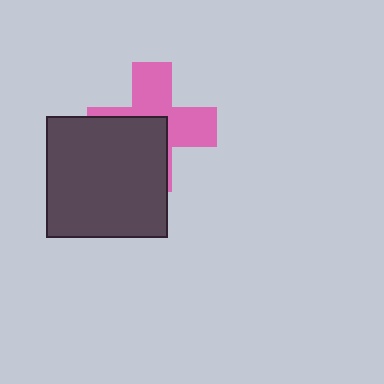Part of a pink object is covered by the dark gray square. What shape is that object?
It is a cross.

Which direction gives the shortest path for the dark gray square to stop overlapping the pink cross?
Moving toward the lower-left gives the shortest separation.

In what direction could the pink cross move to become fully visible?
The pink cross could move toward the upper-right. That would shift it out from behind the dark gray square entirely.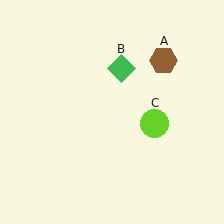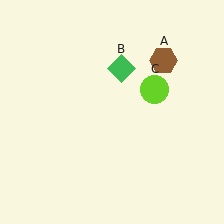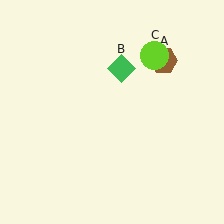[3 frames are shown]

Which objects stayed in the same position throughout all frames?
Brown hexagon (object A) and green diamond (object B) remained stationary.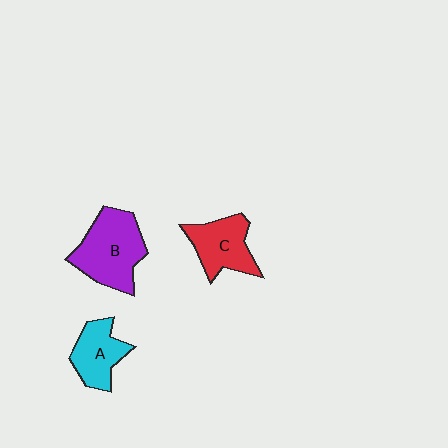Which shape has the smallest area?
Shape A (cyan).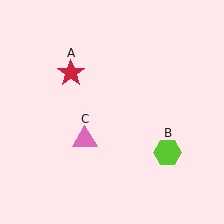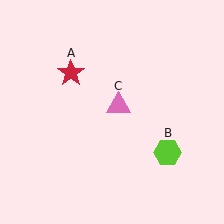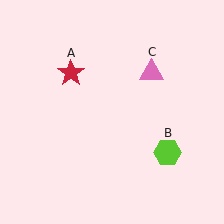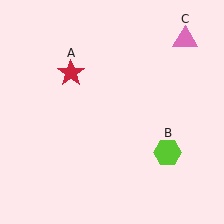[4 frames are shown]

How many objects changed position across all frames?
1 object changed position: pink triangle (object C).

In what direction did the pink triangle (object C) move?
The pink triangle (object C) moved up and to the right.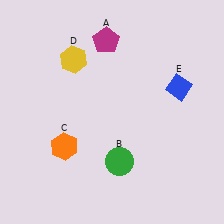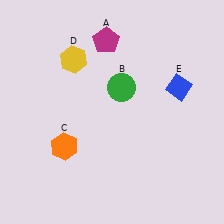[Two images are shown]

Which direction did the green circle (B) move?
The green circle (B) moved up.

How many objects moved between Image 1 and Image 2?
1 object moved between the two images.